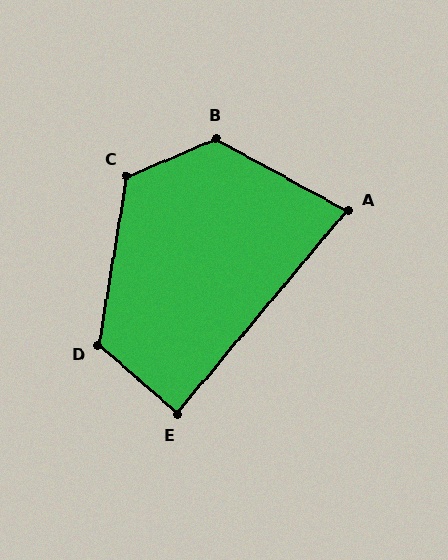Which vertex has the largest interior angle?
B, at approximately 128 degrees.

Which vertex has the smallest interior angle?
A, at approximately 79 degrees.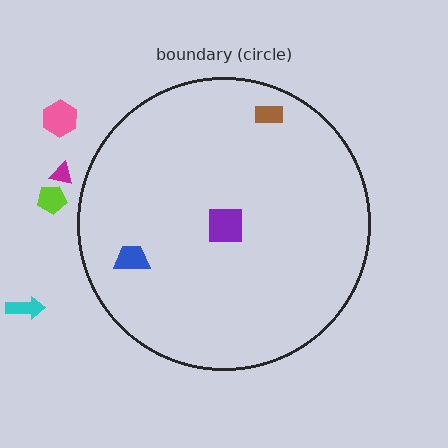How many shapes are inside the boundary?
3 inside, 4 outside.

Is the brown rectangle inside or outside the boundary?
Inside.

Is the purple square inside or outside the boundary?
Inside.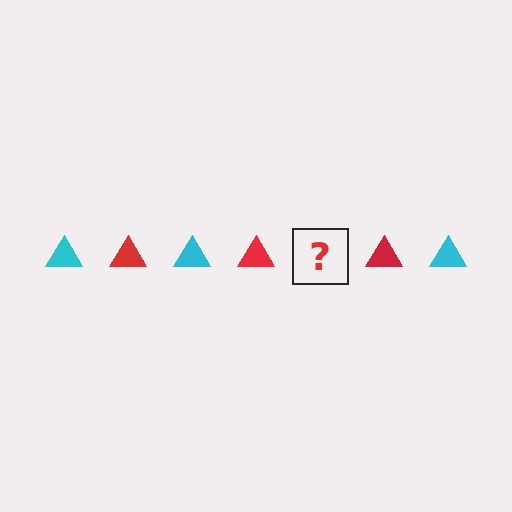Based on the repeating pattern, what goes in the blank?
The blank should be a cyan triangle.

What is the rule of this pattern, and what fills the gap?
The rule is that the pattern cycles through cyan, red triangles. The gap should be filled with a cyan triangle.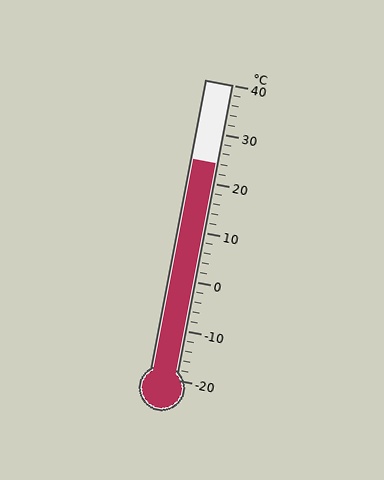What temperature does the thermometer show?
The thermometer shows approximately 24°C.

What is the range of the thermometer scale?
The thermometer scale ranges from -20°C to 40°C.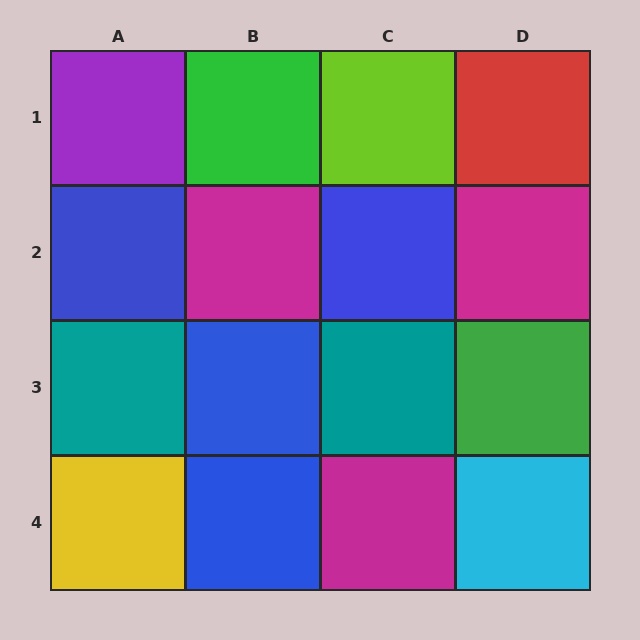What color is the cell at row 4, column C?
Magenta.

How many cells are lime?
1 cell is lime.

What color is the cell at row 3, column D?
Green.